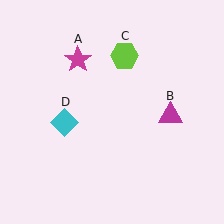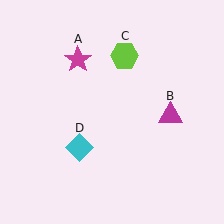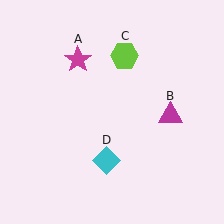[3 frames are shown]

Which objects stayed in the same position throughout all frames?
Magenta star (object A) and magenta triangle (object B) and lime hexagon (object C) remained stationary.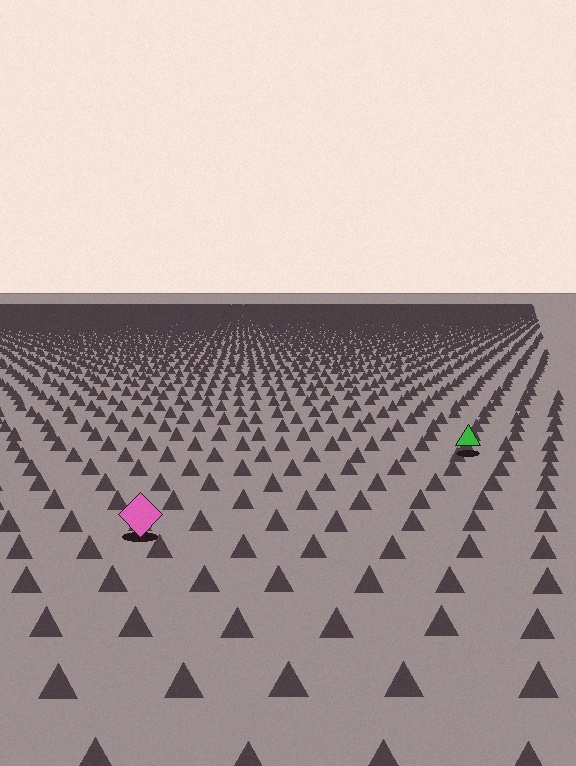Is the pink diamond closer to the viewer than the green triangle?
Yes. The pink diamond is closer — you can tell from the texture gradient: the ground texture is coarser near it.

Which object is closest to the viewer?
The pink diamond is closest. The texture marks near it are larger and more spread out.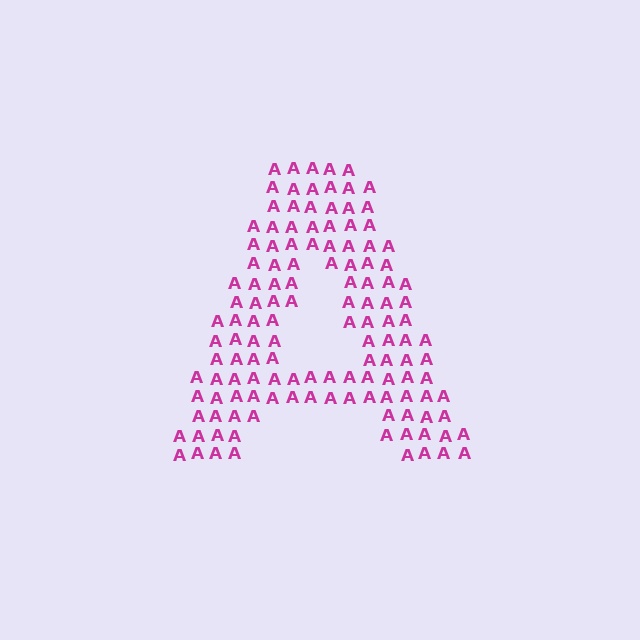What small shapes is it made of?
It is made of small letter A's.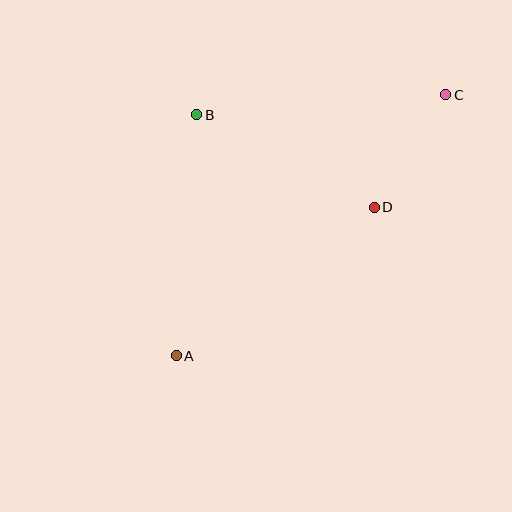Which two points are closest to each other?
Points C and D are closest to each other.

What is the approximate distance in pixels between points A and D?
The distance between A and D is approximately 247 pixels.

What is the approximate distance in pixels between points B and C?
The distance between B and C is approximately 250 pixels.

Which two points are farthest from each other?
Points A and C are farthest from each other.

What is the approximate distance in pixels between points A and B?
The distance between A and B is approximately 242 pixels.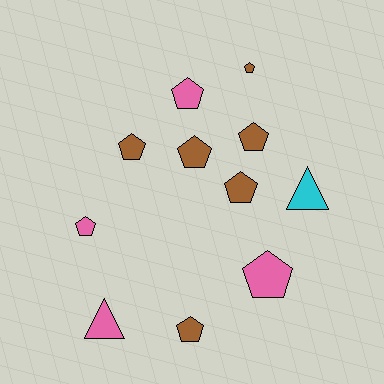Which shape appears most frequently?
Pentagon, with 9 objects.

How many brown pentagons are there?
There are 6 brown pentagons.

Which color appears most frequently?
Brown, with 6 objects.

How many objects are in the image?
There are 11 objects.